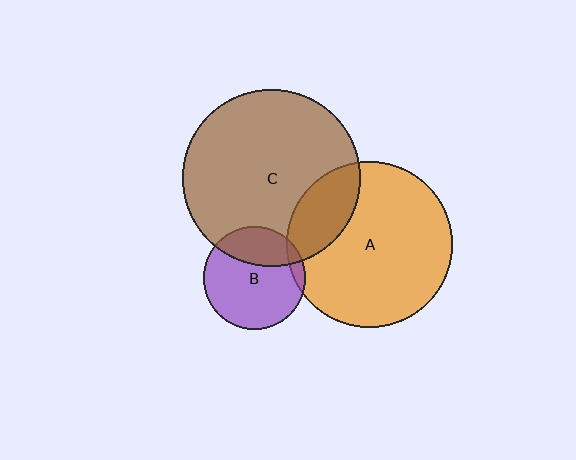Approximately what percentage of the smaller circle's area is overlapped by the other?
Approximately 5%.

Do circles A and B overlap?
Yes.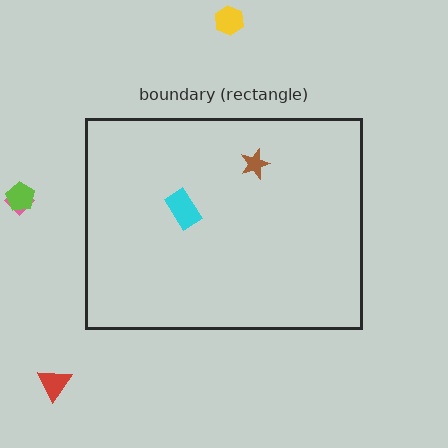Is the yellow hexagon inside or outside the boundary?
Outside.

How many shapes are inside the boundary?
2 inside, 4 outside.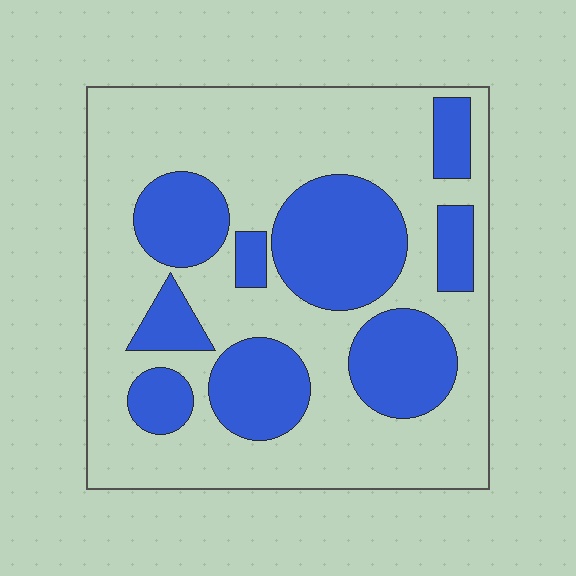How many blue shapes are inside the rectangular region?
9.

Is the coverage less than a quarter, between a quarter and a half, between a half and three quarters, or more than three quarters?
Between a quarter and a half.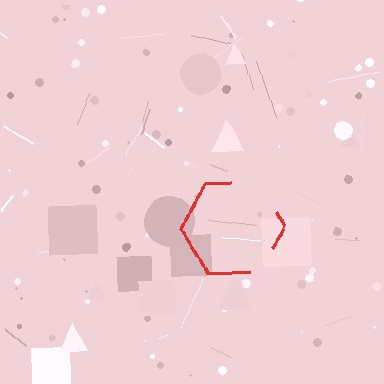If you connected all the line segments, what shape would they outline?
They would outline a hexagon.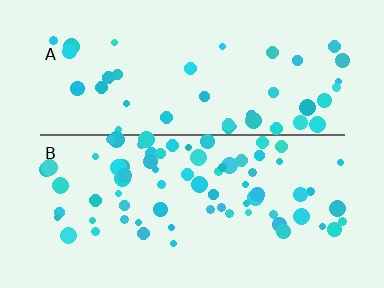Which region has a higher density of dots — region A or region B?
B (the bottom).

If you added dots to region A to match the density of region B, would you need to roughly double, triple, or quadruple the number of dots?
Approximately double.